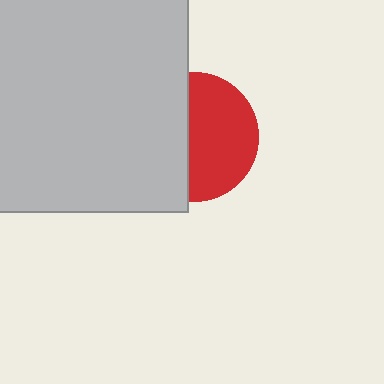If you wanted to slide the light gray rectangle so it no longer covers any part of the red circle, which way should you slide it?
Slide it left — that is the most direct way to separate the two shapes.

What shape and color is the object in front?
The object in front is a light gray rectangle.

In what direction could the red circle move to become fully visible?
The red circle could move right. That would shift it out from behind the light gray rectangle entirely.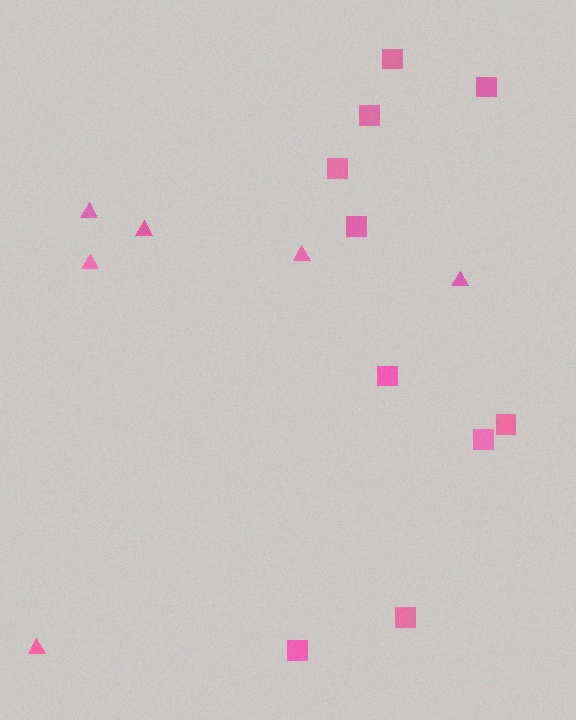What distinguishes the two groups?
There are 2 groups: one group of triangles (6) and one group of squares (10).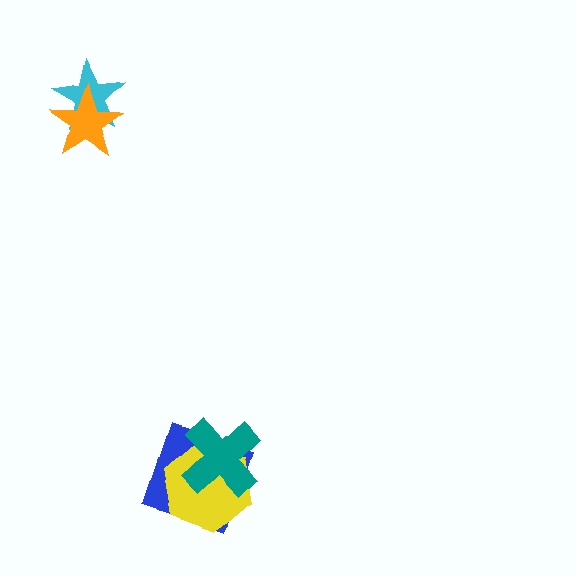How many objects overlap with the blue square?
2 objects overlap with the blue square.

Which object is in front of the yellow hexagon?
The teal cross is in front of the yellow hexagon.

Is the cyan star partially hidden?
Yes, it is partially covered by another shape.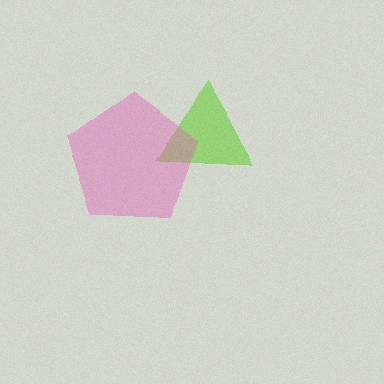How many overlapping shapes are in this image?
There are 2 overlapping shapes in the image.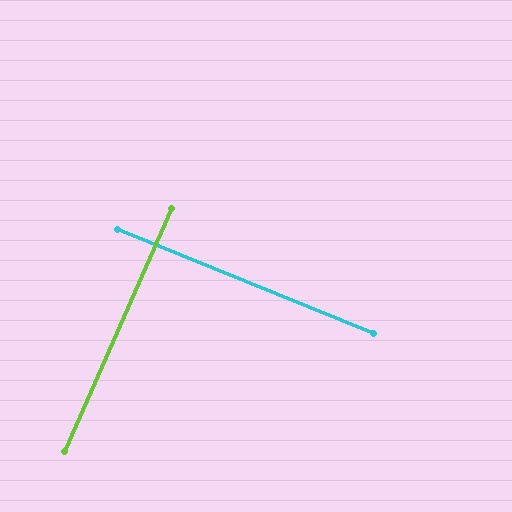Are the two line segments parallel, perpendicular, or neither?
Perpendicular — they meet at approximately 88°.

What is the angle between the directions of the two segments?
Approximately 88 degrees.